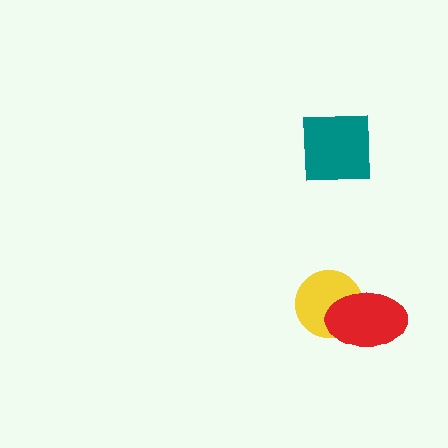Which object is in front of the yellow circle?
The red ellipse is in front of the yellow circle.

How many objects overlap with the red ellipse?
1 object overlaps with the red ellipse.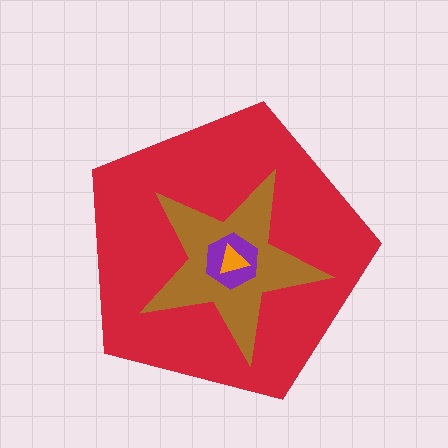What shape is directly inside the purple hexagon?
The orange triangle.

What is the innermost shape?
The orange triangle.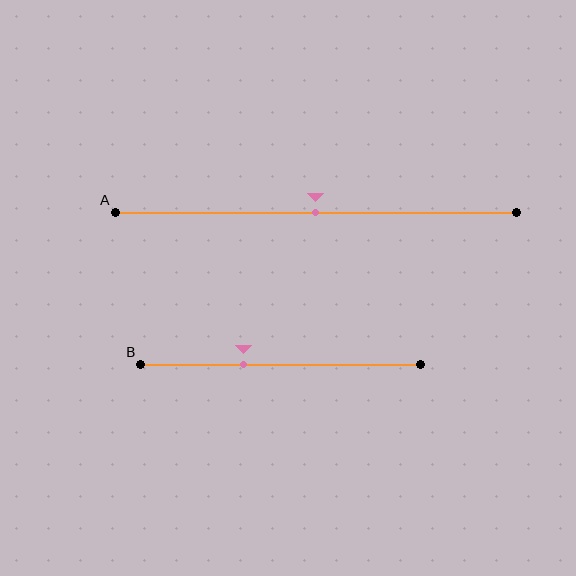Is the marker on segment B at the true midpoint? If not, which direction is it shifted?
No, the marker on segment B is shifted to the left by about 13% of the segment length.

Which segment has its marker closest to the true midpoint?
Segment A has its marker closest to the true midpoint.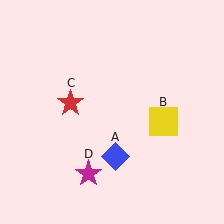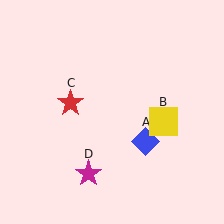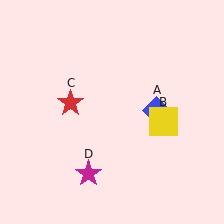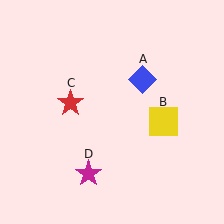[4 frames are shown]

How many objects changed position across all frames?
1 object changed position: blue diamond (object A).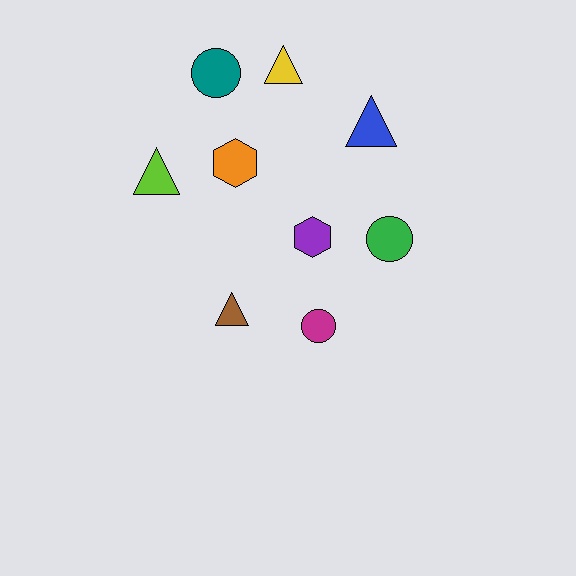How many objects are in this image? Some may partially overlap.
There are 9 objects.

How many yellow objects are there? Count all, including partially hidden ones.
There is 1 yellow object.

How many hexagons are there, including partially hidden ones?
There are 2 hexagons.